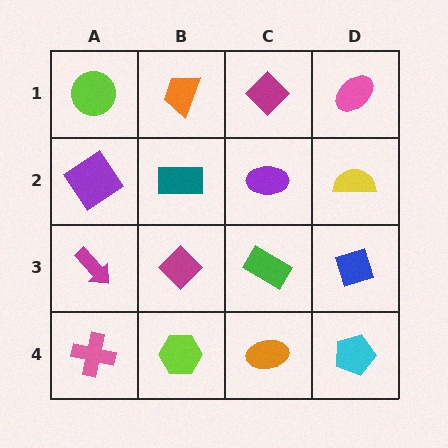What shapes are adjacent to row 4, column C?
A green rectangle (row 3, column C), a lime hexagon (row 4, column B), a cyan pentagon (row 4, column D).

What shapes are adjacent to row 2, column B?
An orange trapezoid (row 1, column B), a magenta diamond (row 3, column B), a purple diamond (row 2, column A), a purple ellipse (row 2, column C).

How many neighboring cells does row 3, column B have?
4.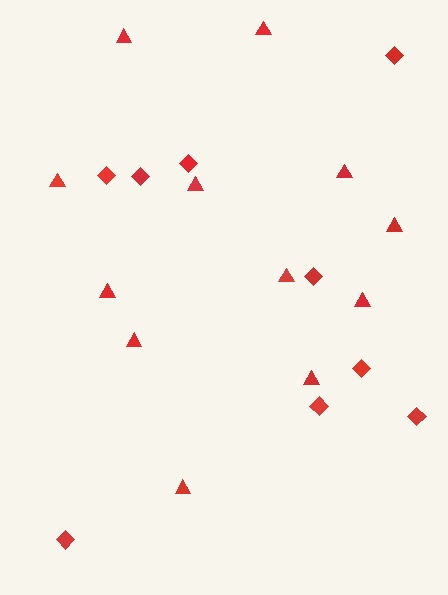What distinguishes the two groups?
There are 2 groups: one group of triangles (12) and one group of diamonds (9).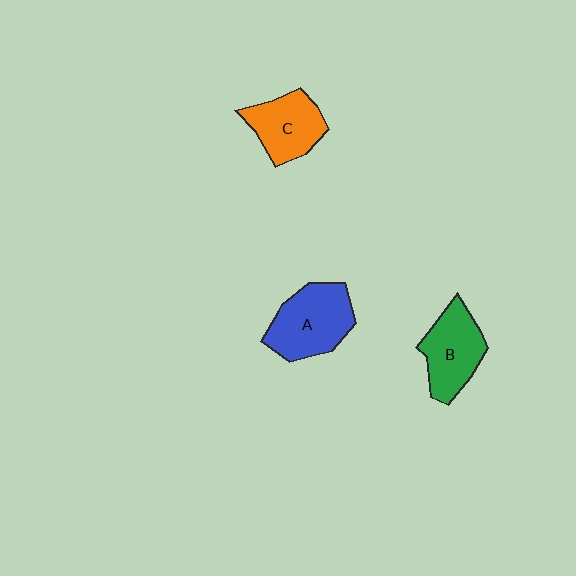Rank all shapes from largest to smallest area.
From largest to smallest: A (blue), B (green), C (orange).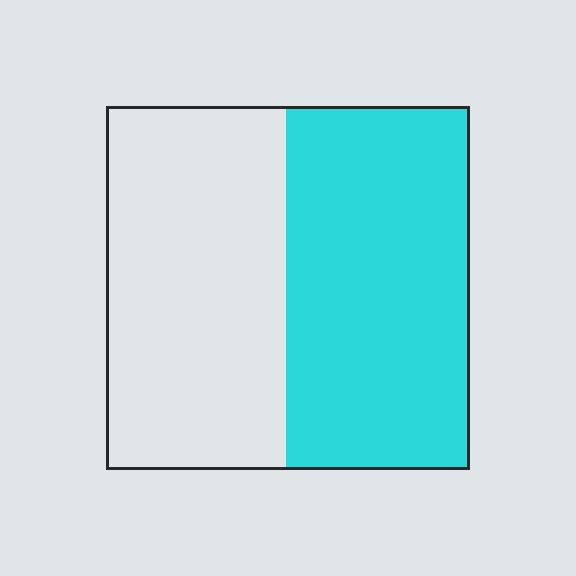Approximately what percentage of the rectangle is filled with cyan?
Approximately 50%.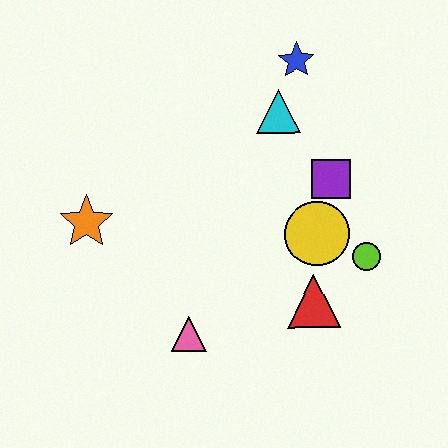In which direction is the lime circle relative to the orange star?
The lime circle is to the right of the orange star.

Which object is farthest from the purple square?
The orange star is farthest from the purple square.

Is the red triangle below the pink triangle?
No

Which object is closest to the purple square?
The yellow circle is closest to the purple square.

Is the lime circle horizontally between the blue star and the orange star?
No